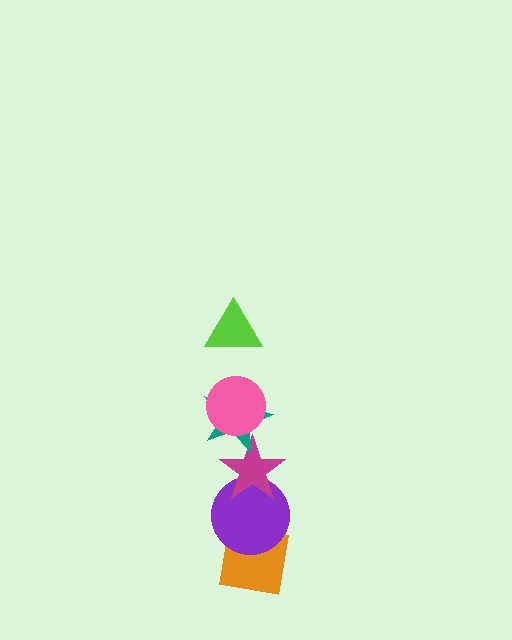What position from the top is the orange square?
The orange square is 6th from the top.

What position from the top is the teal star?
The teal star is 3rd from the top.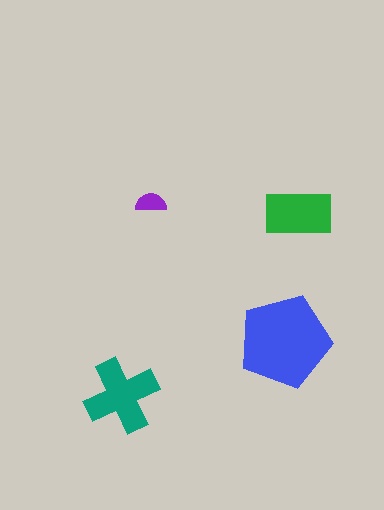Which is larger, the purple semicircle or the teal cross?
The teal cross.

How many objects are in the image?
There are 4 objects in the image.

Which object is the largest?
The blue pentagon.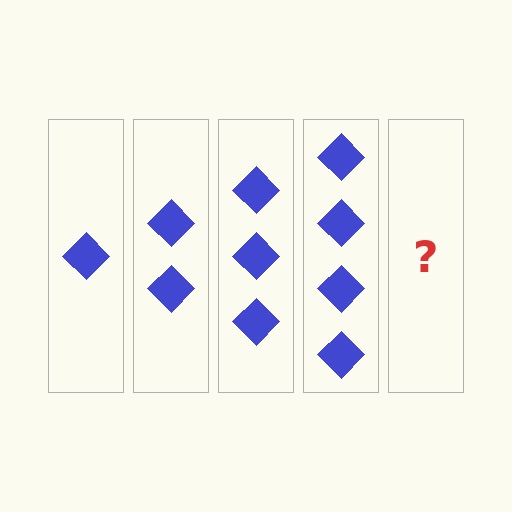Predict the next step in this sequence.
The next step is 5 diamonds.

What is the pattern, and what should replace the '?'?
The pattern is that each step adds one more diamond. The '?' should be 5 diamonds.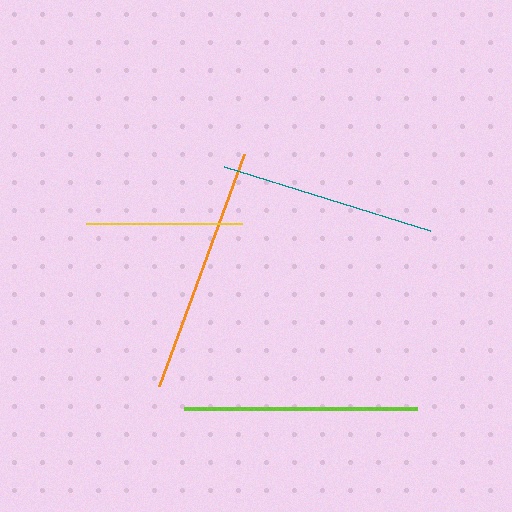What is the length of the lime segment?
The lime segment is approximately 233 pixels long.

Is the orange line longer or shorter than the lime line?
The orange line is longer than the lime line.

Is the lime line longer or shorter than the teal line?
The lime line is longer than the teal line.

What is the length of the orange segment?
The orange segment is approximately 248 pixels long.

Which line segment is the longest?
The orange line is the longest at approximately 248 pixels.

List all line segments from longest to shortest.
From longest to shortest: orange, lime, teal, yellow.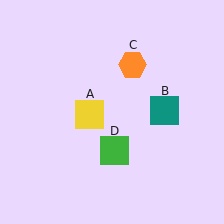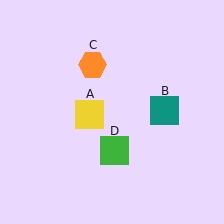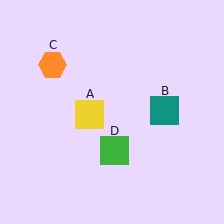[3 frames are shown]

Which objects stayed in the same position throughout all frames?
Yellow square (object A) and teal square (object B) and green square (object D) remained stationary.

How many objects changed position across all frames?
1 object changed position: orange hexagon (object C).